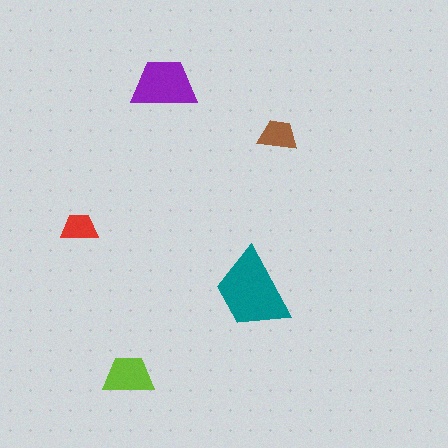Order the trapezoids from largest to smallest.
the teal one, the purple one, the lime one, the brown one, the red one.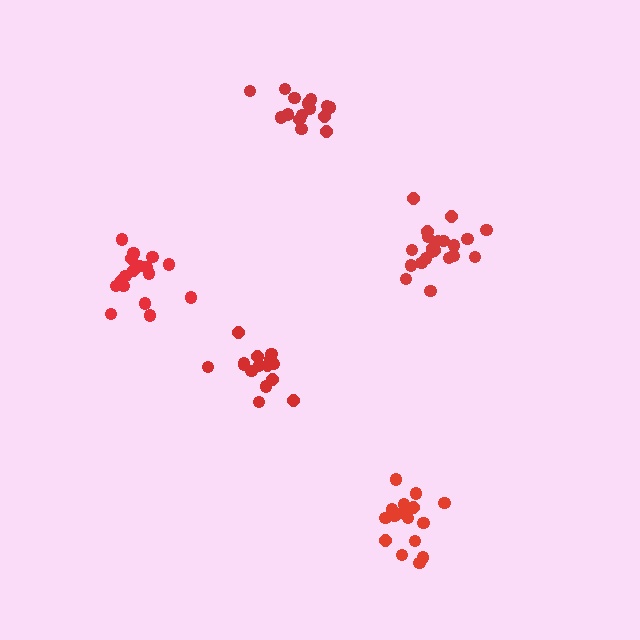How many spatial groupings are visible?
There are 5 spatial groupings.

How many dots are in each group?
Group 1: 18 dots, Group 2: 18 dots, Group 3: 21 dots, Group 4: 15 dots, Group 5: 15 dots (87 total).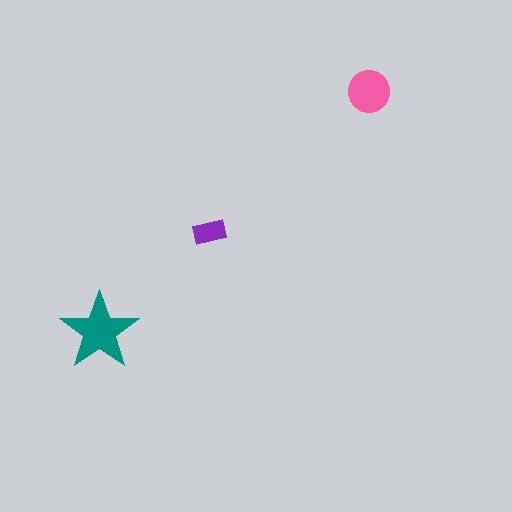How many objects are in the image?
There are 3 objects in the image.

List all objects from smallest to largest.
The purple rectangle, the pink circle, the teal star.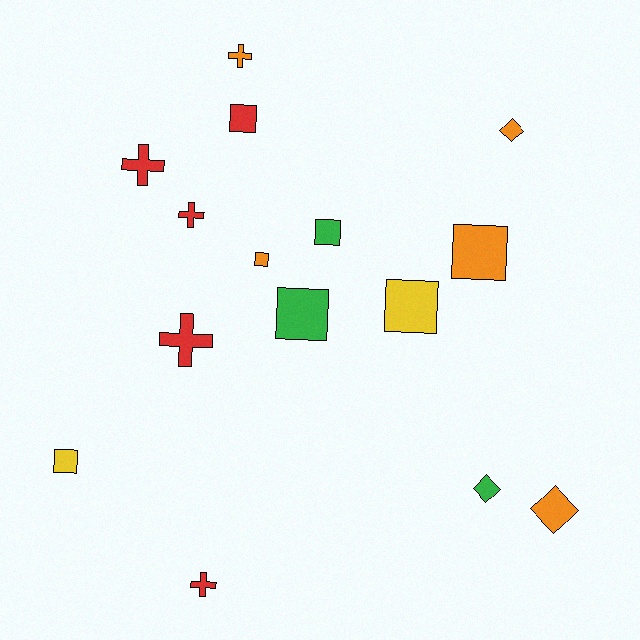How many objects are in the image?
There are 15 objects.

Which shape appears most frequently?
Square, with 7 objects.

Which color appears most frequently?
Red, with 5 objects.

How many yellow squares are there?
There are 2 yellow squares.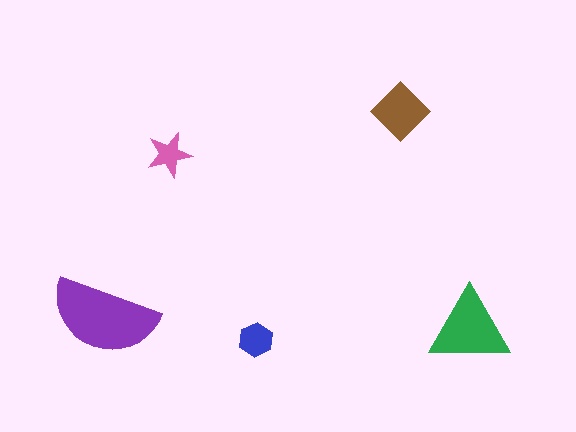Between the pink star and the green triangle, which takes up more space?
The green triangle.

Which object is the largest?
The purple semicircle.